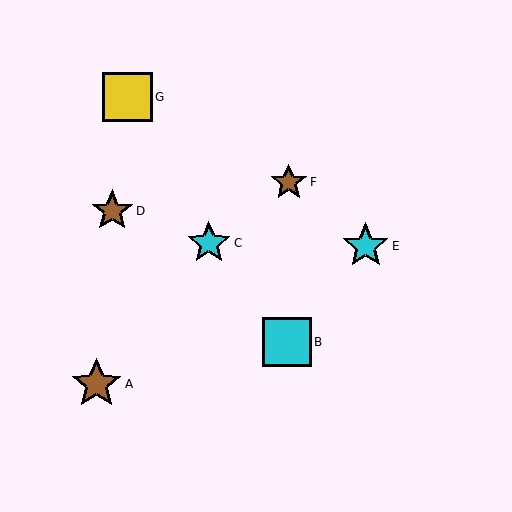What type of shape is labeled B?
Shape B is a cyan square.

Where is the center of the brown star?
The center of the brown star is at (97, 384).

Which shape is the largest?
The brown star (labeled A) is the largest.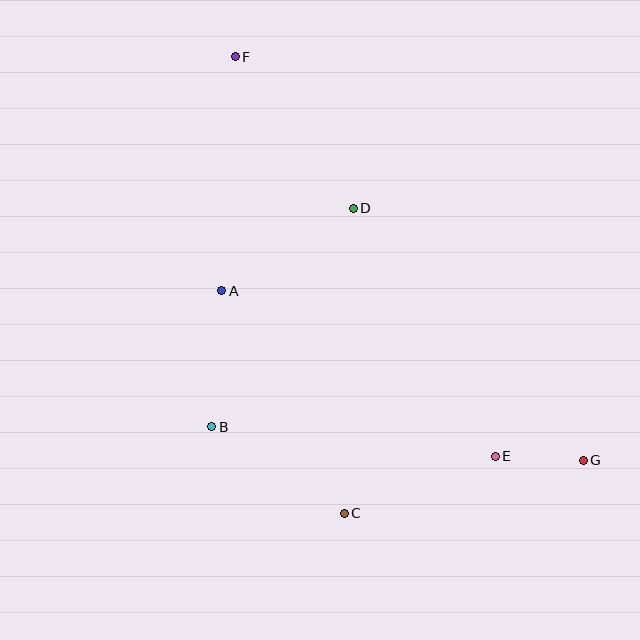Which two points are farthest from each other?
Points F and G are farthest from each other.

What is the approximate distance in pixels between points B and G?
The distance between B and G is approximately 373 pixels.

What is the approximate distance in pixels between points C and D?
The distance between C and D is approximately 305 pixels.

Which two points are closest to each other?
Points E and G are closest to each other.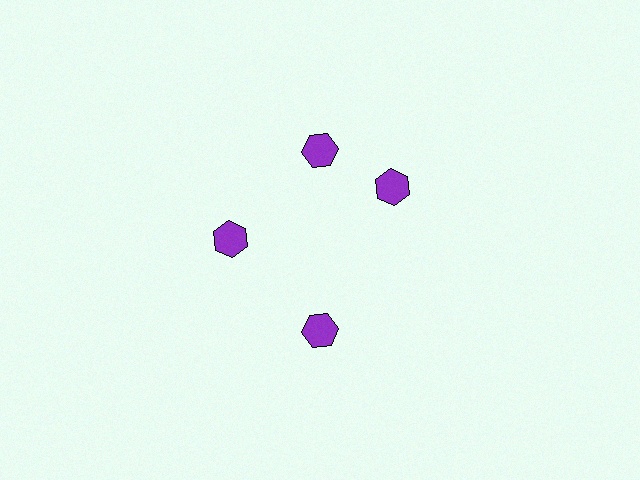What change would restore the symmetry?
The symmetry would be restored by rotating it back into even spacing with its neighbors so that all 4 hexagons sit at equal angles and equal distance from the center.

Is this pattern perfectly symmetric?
No. The 4 purple hexagons are arranged in a ring, but one element near the 3 o'clock position is rotated out of alignment along the ring, breaking the 4-fold rotational symmetry.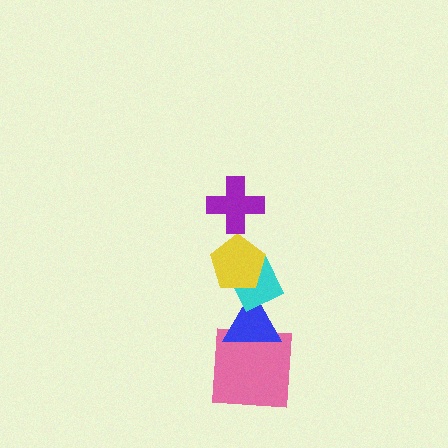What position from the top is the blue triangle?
The blue triangle is 4th from the top.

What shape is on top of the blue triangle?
The cyan diamond is on top of the blue triangle.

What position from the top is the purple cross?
The purple cross is 1st from the top.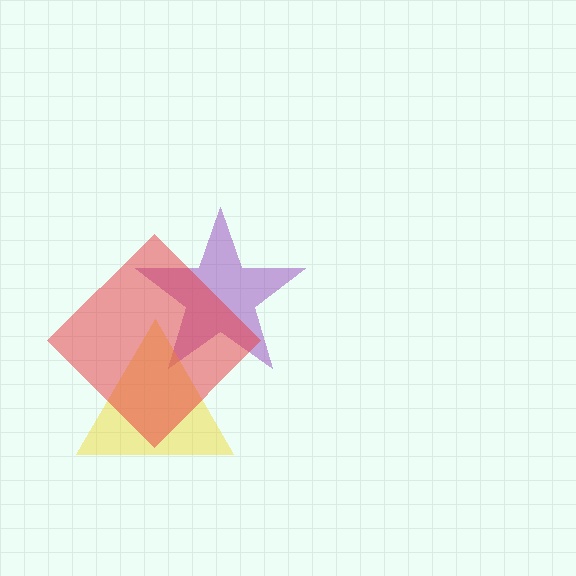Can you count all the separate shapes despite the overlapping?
Yes, there are 3 separate shapes.